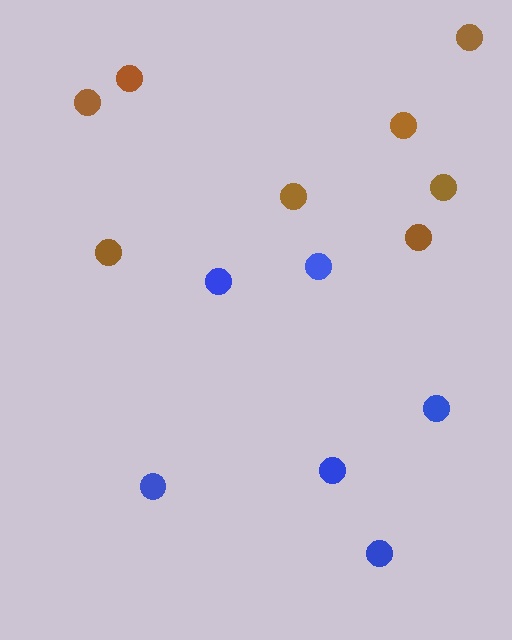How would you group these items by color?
There are 2 groups: one group of brown circles (8) and one group of blue circles (6).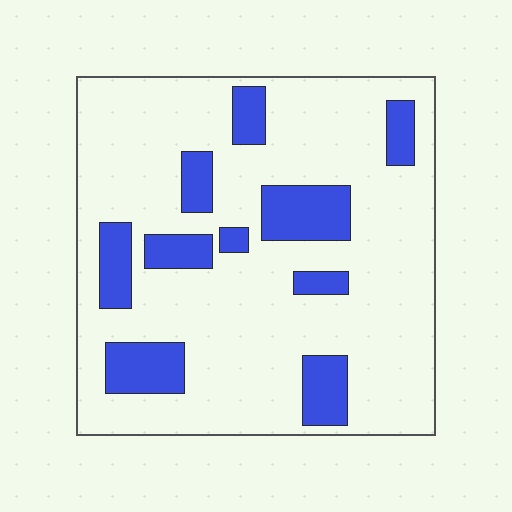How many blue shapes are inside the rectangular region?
10.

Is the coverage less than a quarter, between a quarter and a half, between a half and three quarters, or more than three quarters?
Less than a quarter.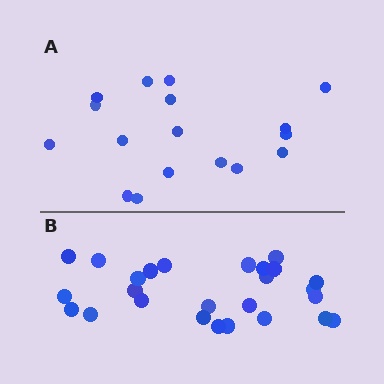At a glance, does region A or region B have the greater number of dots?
Region B (the bottom region) has more dots.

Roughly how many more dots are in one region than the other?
Region B has roughly 8 or so more dots than region A.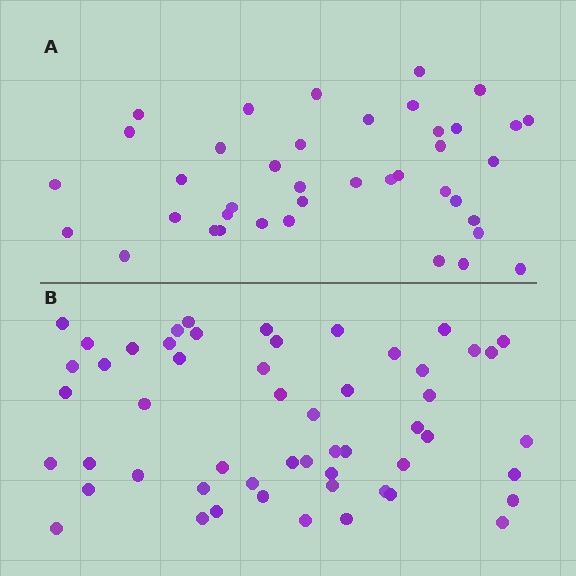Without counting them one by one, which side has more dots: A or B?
Region B (the bottom region) has more dots.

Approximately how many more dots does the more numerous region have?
Region B has approximately 15 more dots than region A.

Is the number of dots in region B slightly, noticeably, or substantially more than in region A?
Region B has noticeably more, but not dramatically so. The ratio is roughly 1.4 to 1.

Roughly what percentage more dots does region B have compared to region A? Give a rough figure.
About 35% more.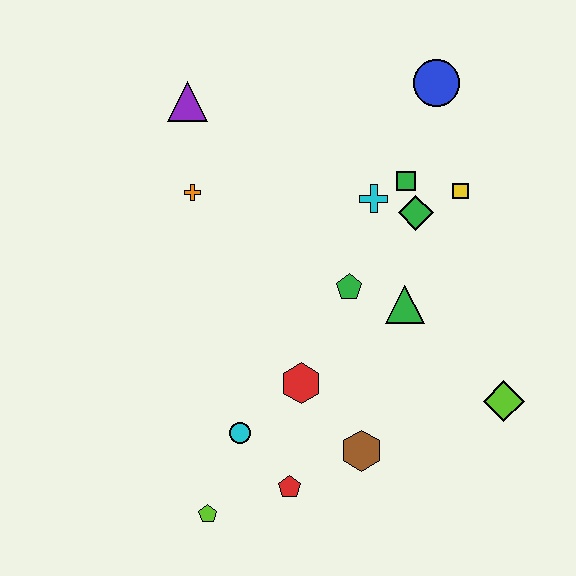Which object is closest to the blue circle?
The green square is closest to the blue circle.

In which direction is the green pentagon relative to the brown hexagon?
The green pentagon is above the brown hexagon.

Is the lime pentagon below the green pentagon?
Yes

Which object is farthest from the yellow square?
The lime pentagon is farthest from the yellow square.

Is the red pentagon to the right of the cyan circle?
Yes